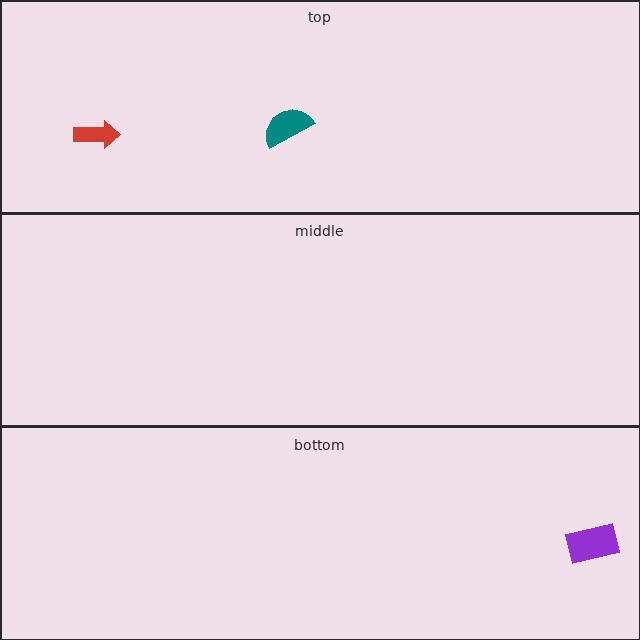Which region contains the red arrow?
The top region.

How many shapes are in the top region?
2.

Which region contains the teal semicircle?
The top region.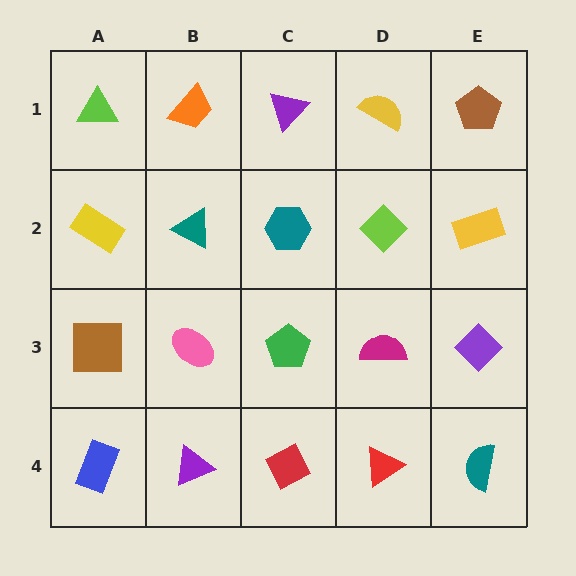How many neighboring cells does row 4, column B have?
3.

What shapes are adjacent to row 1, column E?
A yellow rectangle (row 2, column E), a yellow semicircle (row 1, column D).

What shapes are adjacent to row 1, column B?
A teal triangle (row 2, column B), a lime triangle (row 1, column A), a purple triangle (row 1, column C).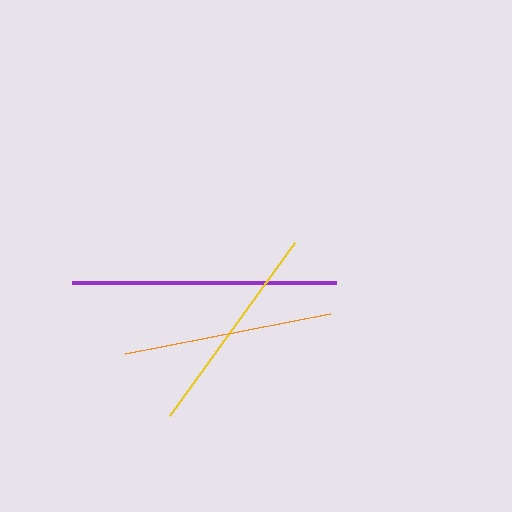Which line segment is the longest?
The purple line is the longest at approximately 264 pixels.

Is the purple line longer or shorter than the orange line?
The purple line is longer than the orange line.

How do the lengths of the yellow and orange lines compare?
The yellow and orange lines are approximately the same length.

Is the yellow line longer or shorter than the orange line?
The yellow line is longer than the orange line.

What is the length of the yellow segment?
The yellow segment is approximately 213 pixels long.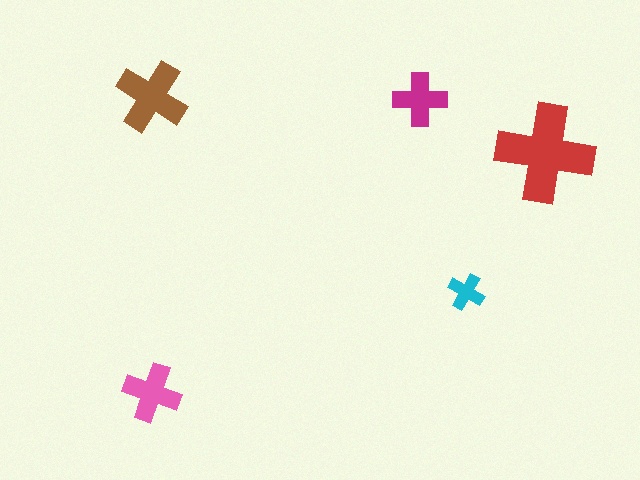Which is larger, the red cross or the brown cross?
The red one.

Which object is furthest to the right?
The red cross is rightmost.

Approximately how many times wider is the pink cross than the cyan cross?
About 1.5 times wider.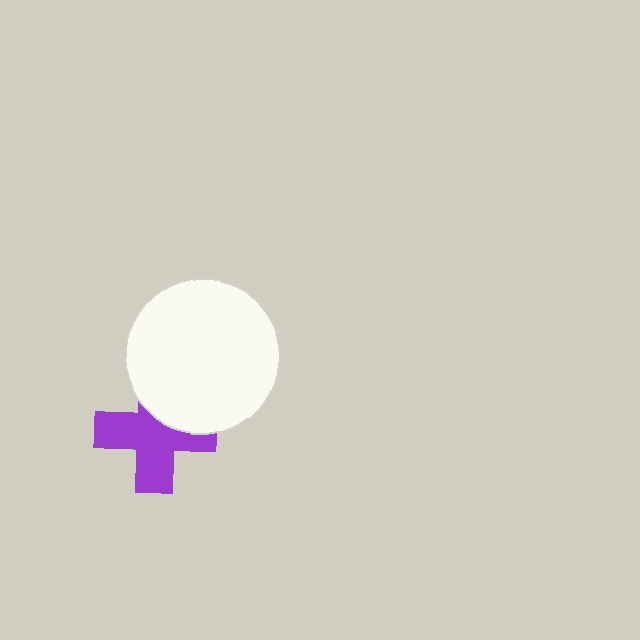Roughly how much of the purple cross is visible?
Most of it is visible (roughly 66%).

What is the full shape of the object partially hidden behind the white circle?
The partially hidden object is a purple cross.